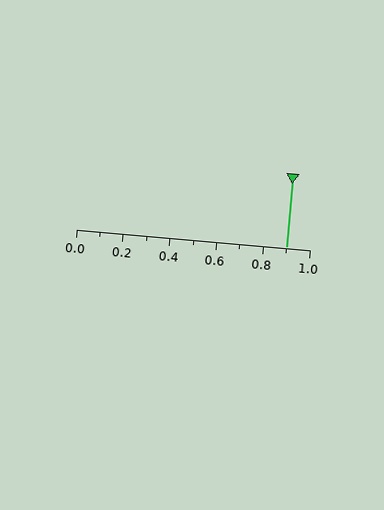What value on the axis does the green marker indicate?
The marker indicates approximately 0.9.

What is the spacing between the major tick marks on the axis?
The major ticks are spaced 0.2 apart.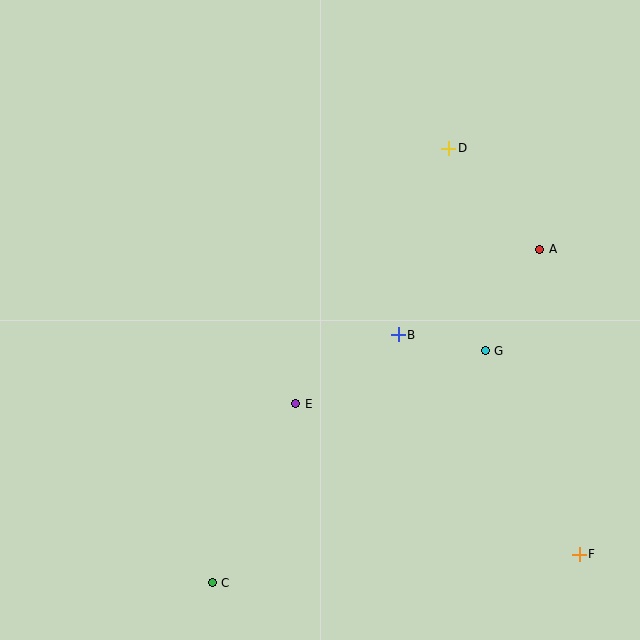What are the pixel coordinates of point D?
Point D is at (449, 148).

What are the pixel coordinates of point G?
Point G is at (485, 351).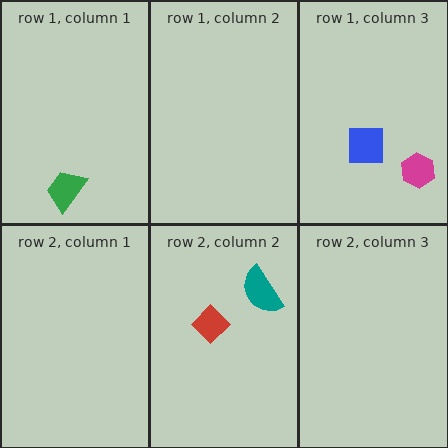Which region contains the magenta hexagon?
The row 1, column 3 region.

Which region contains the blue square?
The row 1, column 3 region.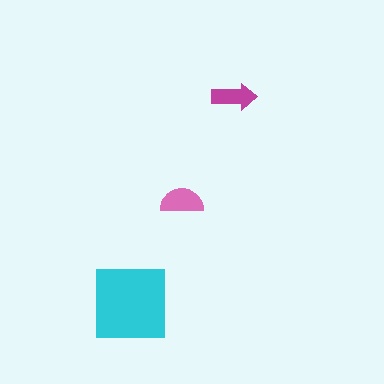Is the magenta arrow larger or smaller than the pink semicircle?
Smaller.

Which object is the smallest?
The magenta arrow.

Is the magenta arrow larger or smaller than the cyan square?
Smaller.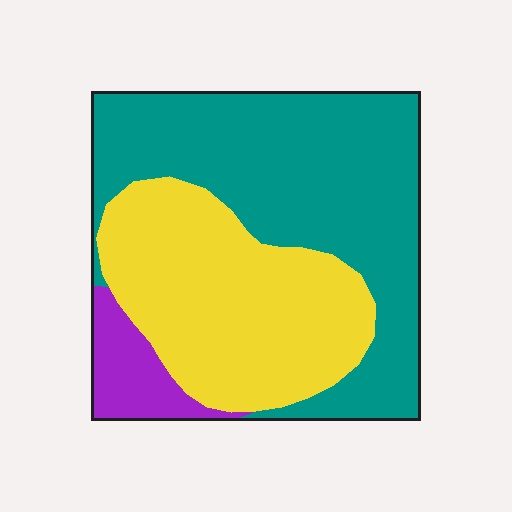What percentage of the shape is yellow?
Yellow takes up about two fifths (2/5) of the shape.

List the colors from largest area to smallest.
From largest to smallest: teal, yellow, purple.